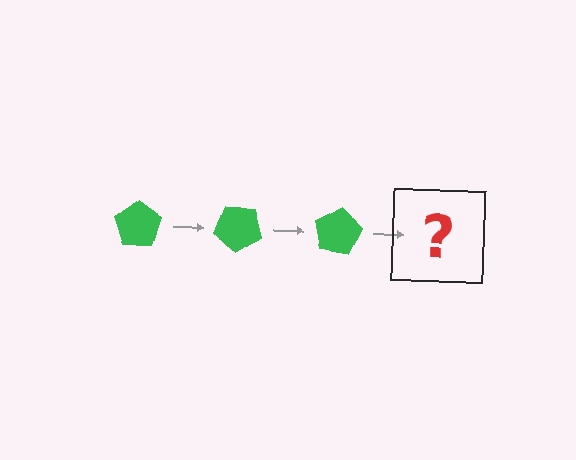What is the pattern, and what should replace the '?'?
The pattern is that the pentagon rotates 40 degrees each step. The '?' should be a green pentagon rotated 120 degrees.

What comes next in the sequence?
The next element should be a green pentagon rotated 120 degrees.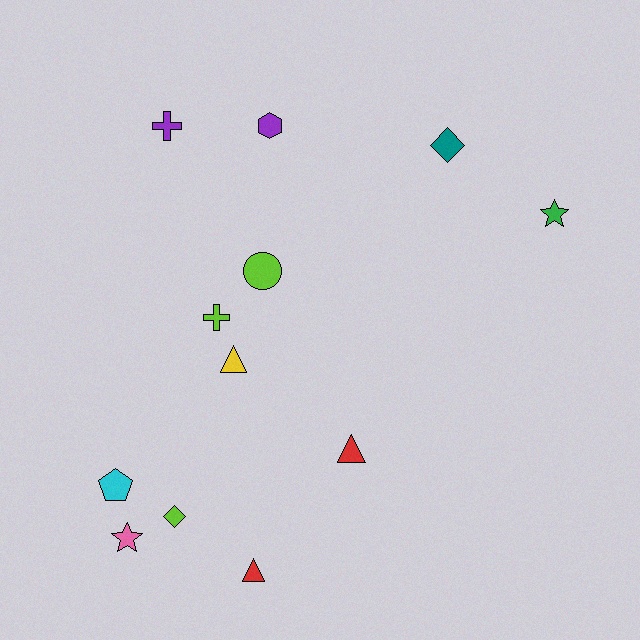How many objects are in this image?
There are 12 objects.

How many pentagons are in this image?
There is 1 pentagon.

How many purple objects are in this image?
There are 2 purple objects.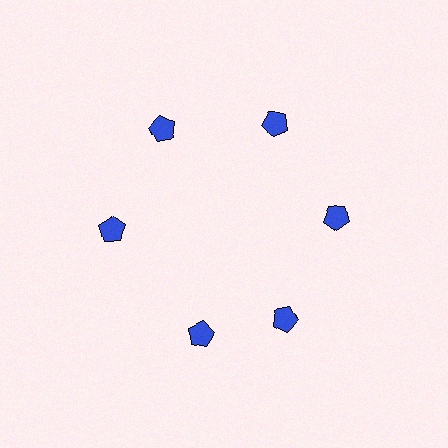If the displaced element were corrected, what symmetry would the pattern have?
It would have 6-fold rotational symmetry — the pattern would map onto itself every 60 degrees.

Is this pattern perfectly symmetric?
No. The 6 blue pentagons are arranged in a ring, but one element near the 7 o'clock position is rotated out of alignment along the ring, breaking the 6-fold rotational symmetry.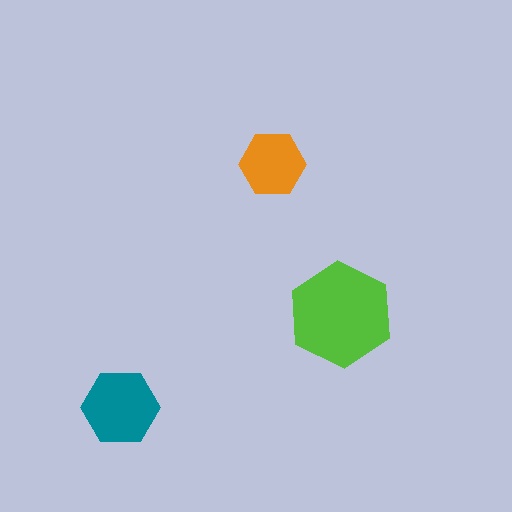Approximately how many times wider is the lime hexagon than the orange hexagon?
About 1.5 times wider.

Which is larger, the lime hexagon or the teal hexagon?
The lime one.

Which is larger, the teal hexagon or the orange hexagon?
The teal one.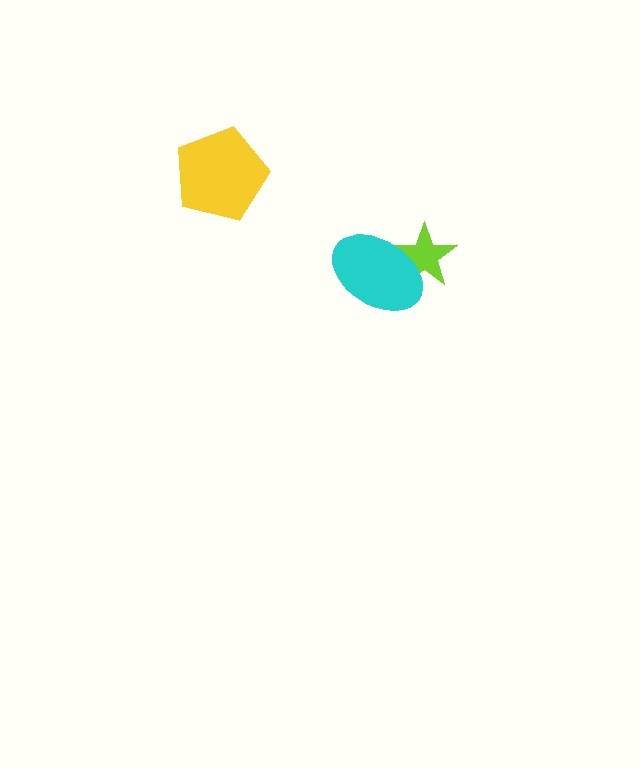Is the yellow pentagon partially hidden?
No, no other shape covers it.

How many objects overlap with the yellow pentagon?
0 objects overlap with the yellow pentagon.